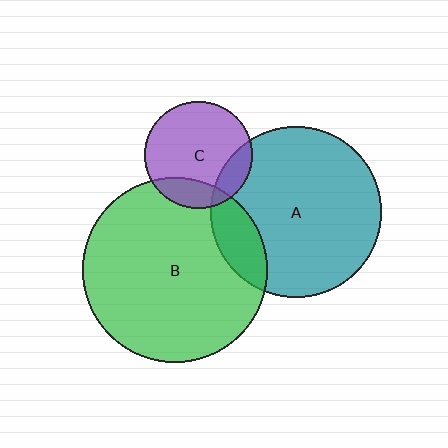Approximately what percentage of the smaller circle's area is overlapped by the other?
Approximately 15%.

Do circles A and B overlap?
Yes.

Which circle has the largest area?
Circle B (green).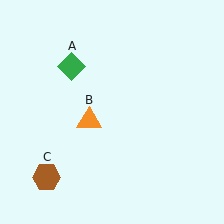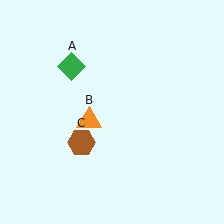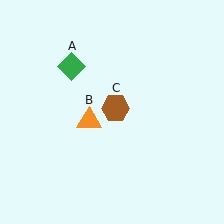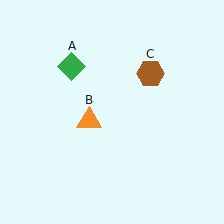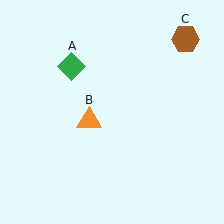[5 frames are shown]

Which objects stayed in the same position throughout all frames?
Green diamond (object A) and orange triangle (object B) remained stationary.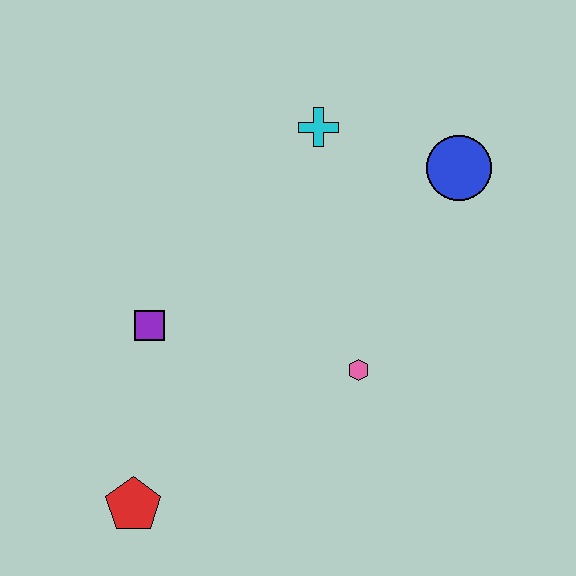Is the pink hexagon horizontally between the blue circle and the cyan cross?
Yes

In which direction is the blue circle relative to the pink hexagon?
The blue circle is above the pink hexagon.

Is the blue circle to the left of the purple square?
No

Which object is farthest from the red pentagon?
The blue circle is farthest from the red pentagon.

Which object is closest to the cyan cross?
The blue circle is closest to the cyan cross.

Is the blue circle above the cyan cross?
No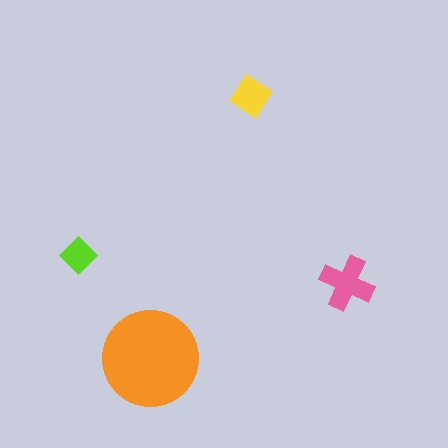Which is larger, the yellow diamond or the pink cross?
The pink cross.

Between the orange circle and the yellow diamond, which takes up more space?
The orange circle.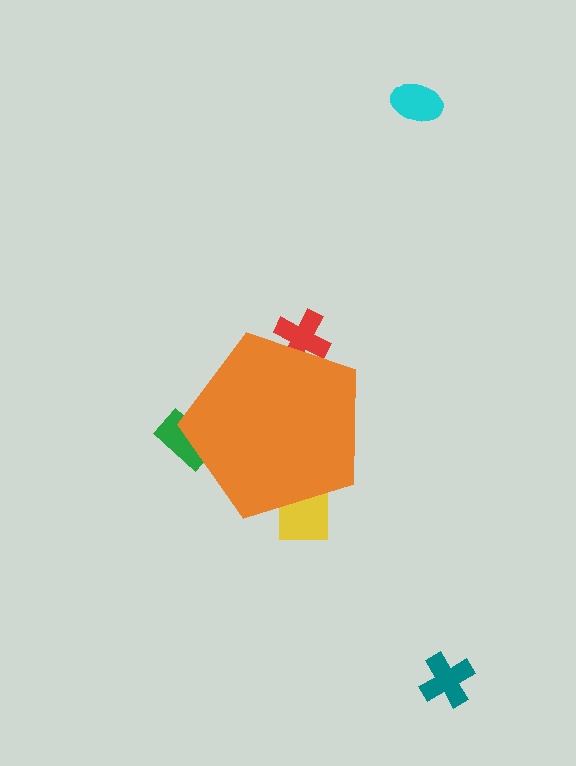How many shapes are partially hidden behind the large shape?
3 shapes are partially hidden.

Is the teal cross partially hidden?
No, the teal cross is fully visible.